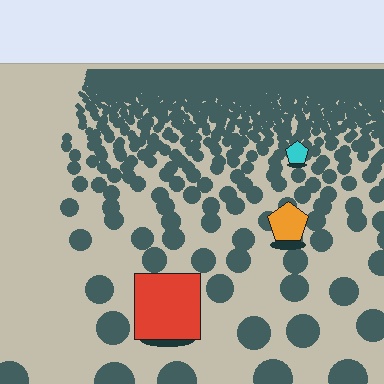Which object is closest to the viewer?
The red square is closest. The texture marks near it are larger and more spread out.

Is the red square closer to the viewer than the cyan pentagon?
Yes. The red square is closer — you can tell from the texture gradient: the ground texture is coarser near it.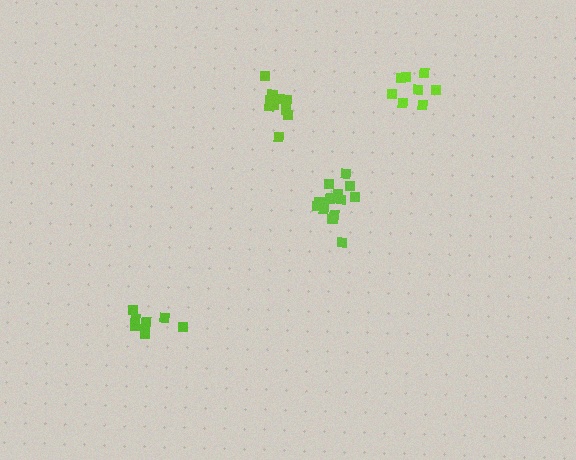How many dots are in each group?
Group 1: 8 dots, Group 2: 11 dots, Group 3: 14 dots, Group 4: 8 dots (41 total).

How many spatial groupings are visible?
There are 4 spatial groupings.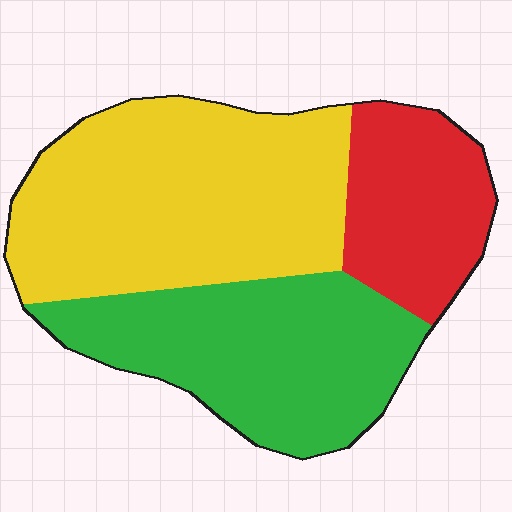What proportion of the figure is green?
Green takes up about one third (1/3) of the figure.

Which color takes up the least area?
Red, at roughly 20%.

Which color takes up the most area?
Yellow, at roughly 45%.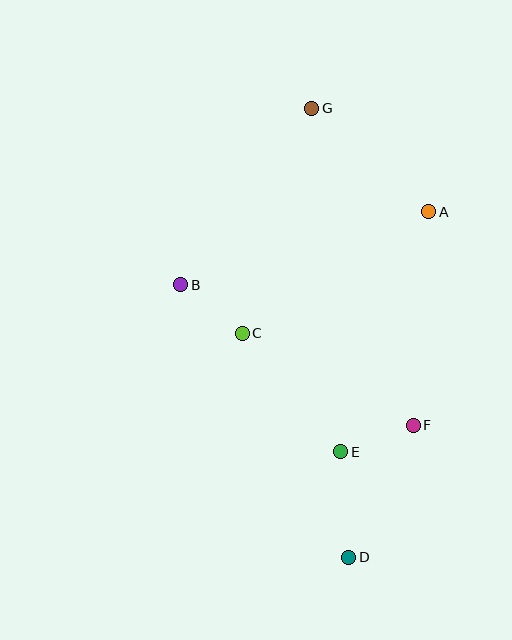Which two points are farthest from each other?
Points D and G are farthest from each other.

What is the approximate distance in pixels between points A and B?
The distance between A and B is approximately 259 pixels.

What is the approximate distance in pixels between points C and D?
The distance between C and D is approximately 248 pixels.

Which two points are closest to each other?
Points E and F are closest to each other.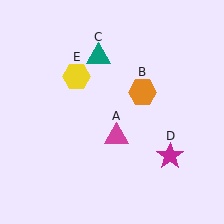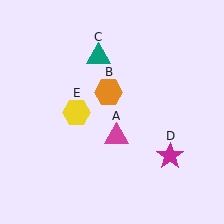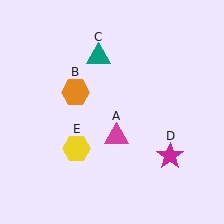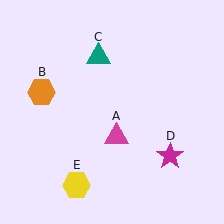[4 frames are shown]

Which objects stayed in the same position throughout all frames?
Magenta triangle (object A) and teal triangle (object C) and magenta star (object D) remained stationary.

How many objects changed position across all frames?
2 objects changed position: orange hexagon (object B), yellow hexagon (object E).